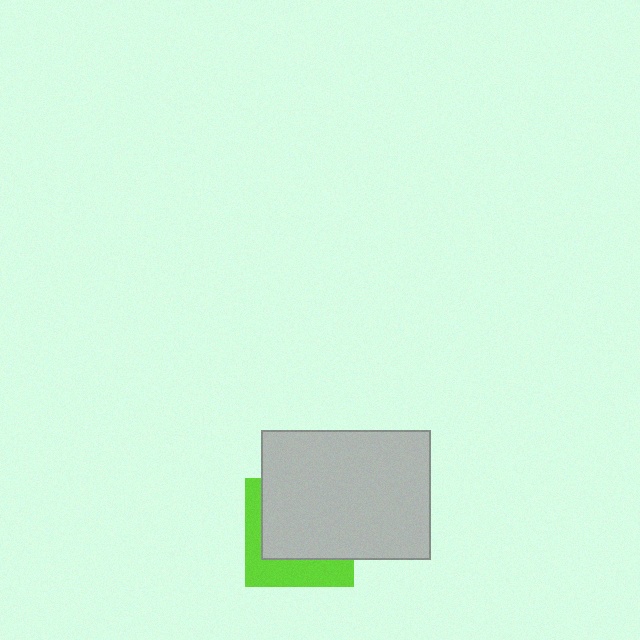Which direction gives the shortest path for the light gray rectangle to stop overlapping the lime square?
Moving toward the upper-right gives the shortest separation.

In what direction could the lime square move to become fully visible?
The lime square could move toward the lower-left. That would shift it out from behind the light gray rectangle entirely.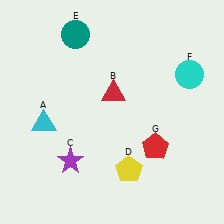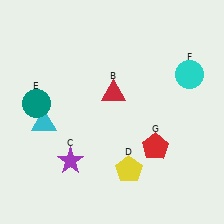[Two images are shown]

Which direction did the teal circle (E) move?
The teal circle (E) moved down.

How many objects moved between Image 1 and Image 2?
1 object moved between the two images.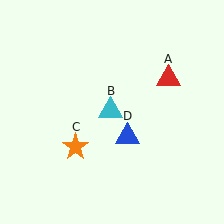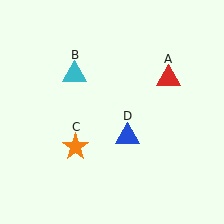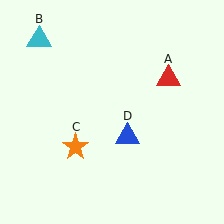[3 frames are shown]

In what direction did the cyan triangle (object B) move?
The cyan triangle (object B) moved up and to the left.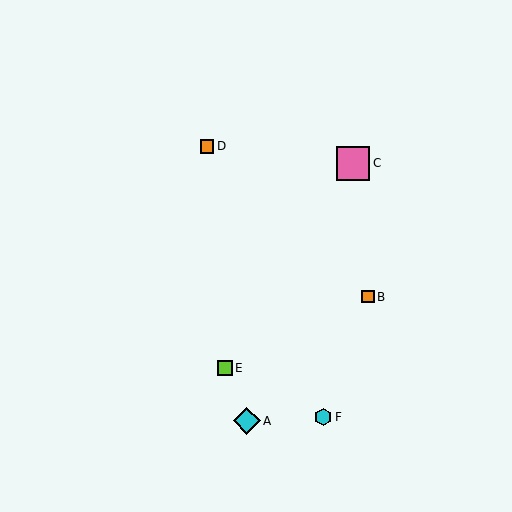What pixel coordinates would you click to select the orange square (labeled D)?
Click at (207, 146) to select the orange square D.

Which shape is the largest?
The pink square (labeled C) is the largest.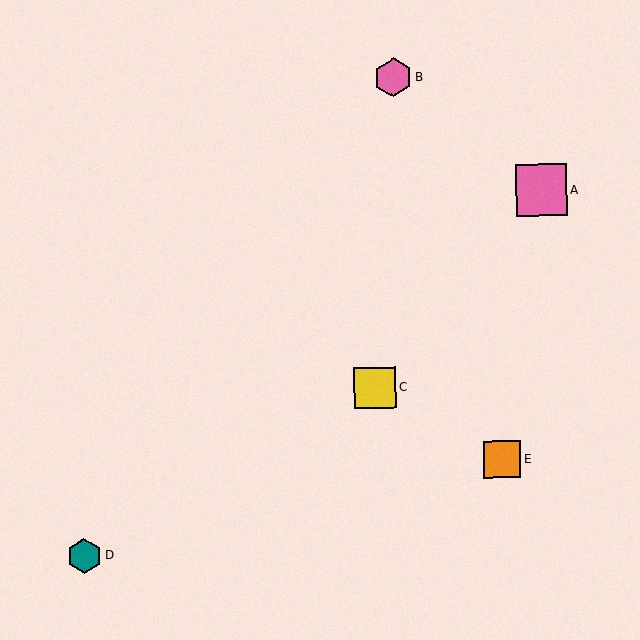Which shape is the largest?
The pink square (labeled A) is the largest.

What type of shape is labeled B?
Shape B is a pink hexagon.